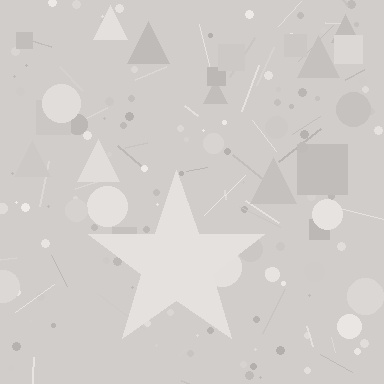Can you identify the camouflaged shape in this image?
The camouflaged shape is a star.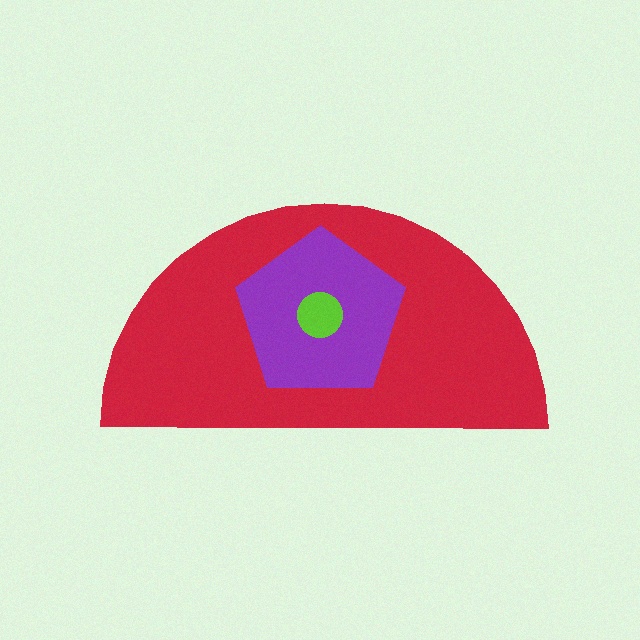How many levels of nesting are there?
3.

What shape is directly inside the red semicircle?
The purple pentagon.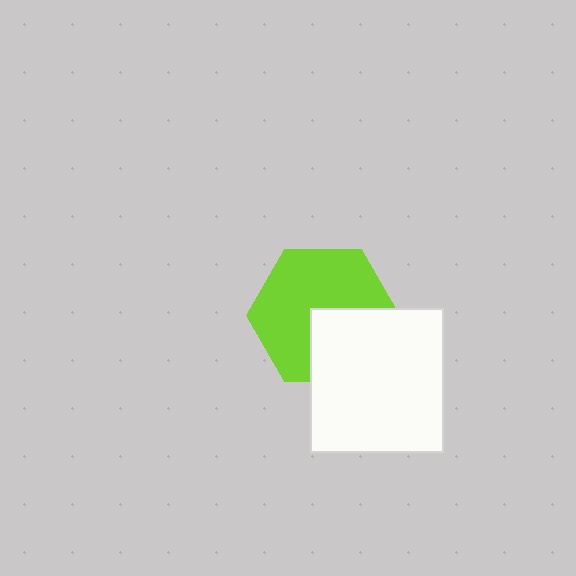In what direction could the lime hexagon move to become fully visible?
The lime hexagon could move up. That would shift it out from behind the white rectangle entirely.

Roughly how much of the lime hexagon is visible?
About half of it is visible (roughly 65%).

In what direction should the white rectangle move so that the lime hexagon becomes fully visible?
The white rectangle should move down. That is the shortest direction to clear the overlap and leave the lime hexagon fully visible.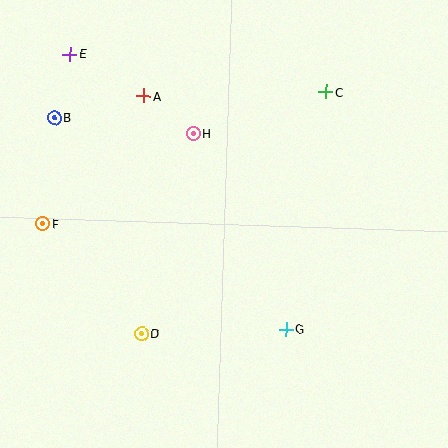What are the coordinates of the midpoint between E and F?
The midpoint between E and F is at (56, 139).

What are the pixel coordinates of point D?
Point D is at (142, 334).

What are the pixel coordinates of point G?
Point G is at (286, 329).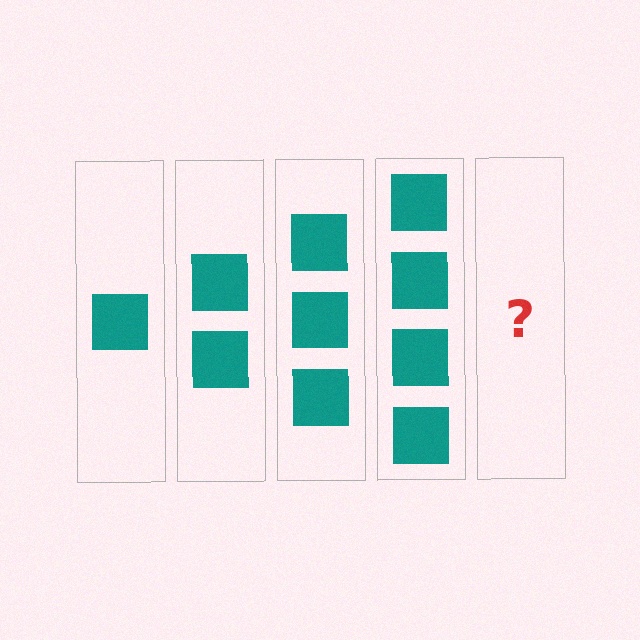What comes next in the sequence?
The next element should be 5 squares.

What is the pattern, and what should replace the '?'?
The pattern is that each step adds one more square. The '?' should be 5 squares.